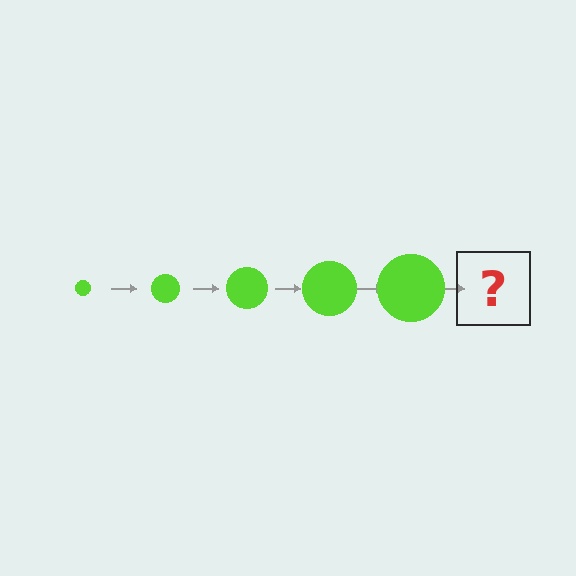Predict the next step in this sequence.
The next step is a lime circle, larger than the previous one.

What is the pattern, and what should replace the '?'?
The pattern is that the circle gets progressively larger each step. The '?' should be a lime circle, larger than the previous one.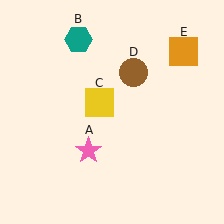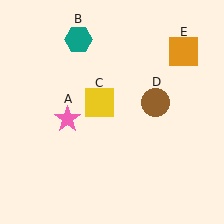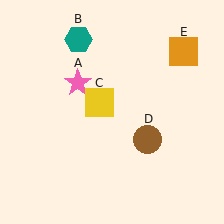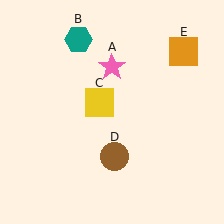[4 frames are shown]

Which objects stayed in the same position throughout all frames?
Teal hexagon (object B) and yellow square (object C) and orange square (object E) remained stationary.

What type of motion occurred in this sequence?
The pink star (object A), brown circle (object D) rotated clockwise around the center of the scene.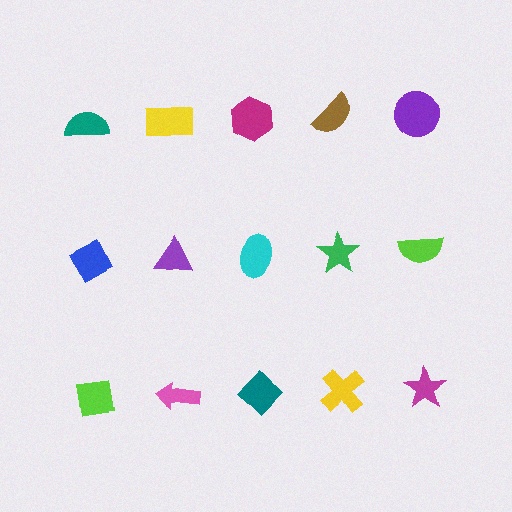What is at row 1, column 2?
A yellow rectangle.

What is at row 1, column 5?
A purple circle.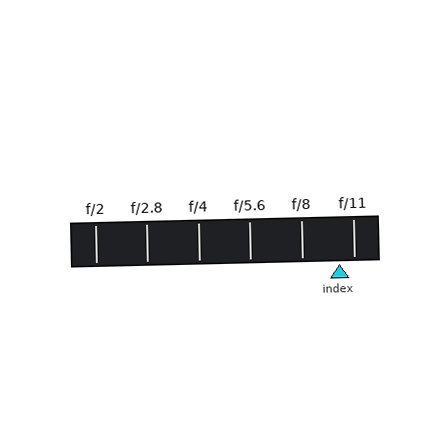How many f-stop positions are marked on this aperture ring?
There are 6 f-stop positions marked.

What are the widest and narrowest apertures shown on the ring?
The widest aperture shown is f/2 and the narrowest is f/11.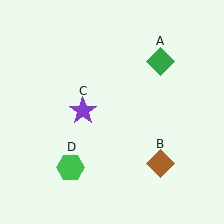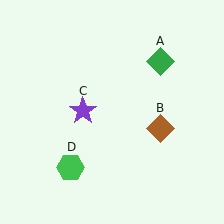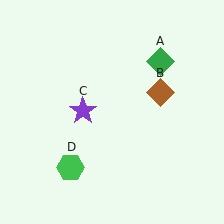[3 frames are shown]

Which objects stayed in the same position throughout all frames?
Green diamond (object A) and purple star (object C) and green hexagon (object D) remained stationary.